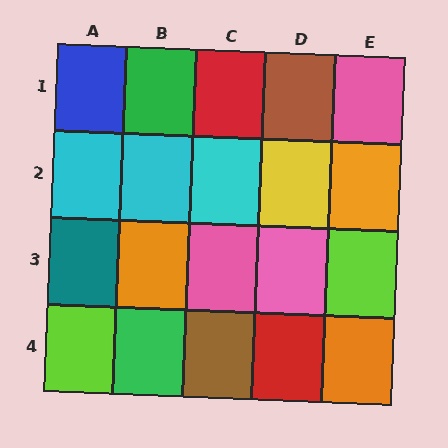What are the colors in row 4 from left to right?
Lime, green, brown, red, orange.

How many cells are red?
2 cells are red.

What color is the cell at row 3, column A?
Teal.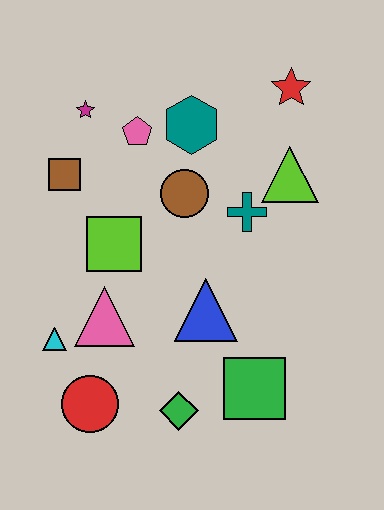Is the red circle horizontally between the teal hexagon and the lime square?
No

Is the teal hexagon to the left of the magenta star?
No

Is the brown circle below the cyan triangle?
No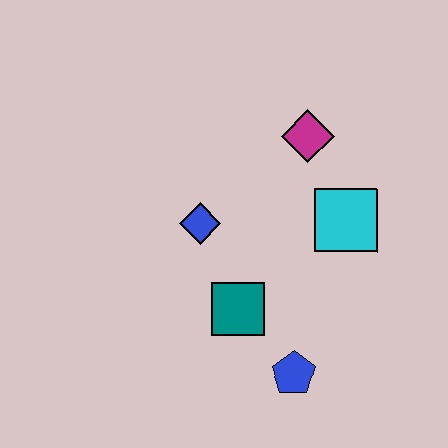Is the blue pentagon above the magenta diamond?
No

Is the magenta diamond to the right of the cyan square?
No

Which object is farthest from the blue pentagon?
The magenta diamond is farthest from the blue pentagon.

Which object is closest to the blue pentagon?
The teal square is closest to the blue pentagon.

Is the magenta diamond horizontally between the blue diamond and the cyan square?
Yes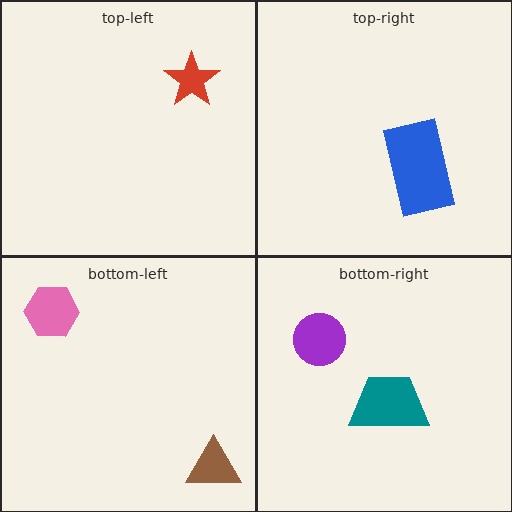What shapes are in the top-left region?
The red star.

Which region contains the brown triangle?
The bottom-left region.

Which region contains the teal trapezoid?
The bottom-right region.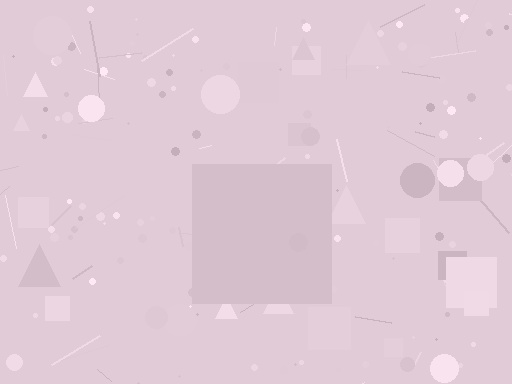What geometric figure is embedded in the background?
A square is embedded in the background.